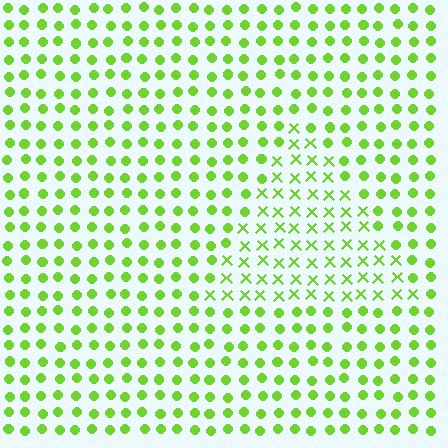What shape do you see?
I see a triangle.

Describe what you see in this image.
The image is filled with small lime elements arranged in a uniform grid. A triangle-shaped region contains X marks, while the surrounding area contains circles. The boundary is defined purely by the change in element shape.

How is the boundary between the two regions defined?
The boundary is defined by a change in element shape: X marks inside vs. circles outside. All elements share the same color and spacing.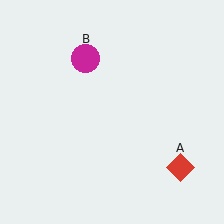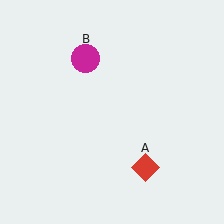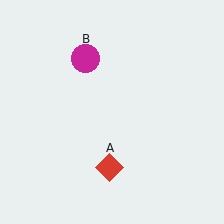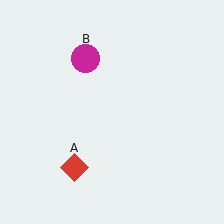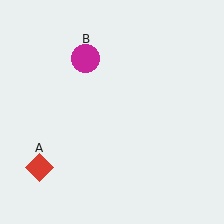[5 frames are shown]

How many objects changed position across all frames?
1 object changed position: red diamond (object A).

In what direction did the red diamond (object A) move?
The red diamond (object A) moved left.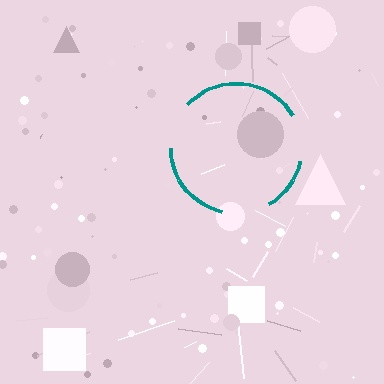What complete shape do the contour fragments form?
The contour fragments form a circle.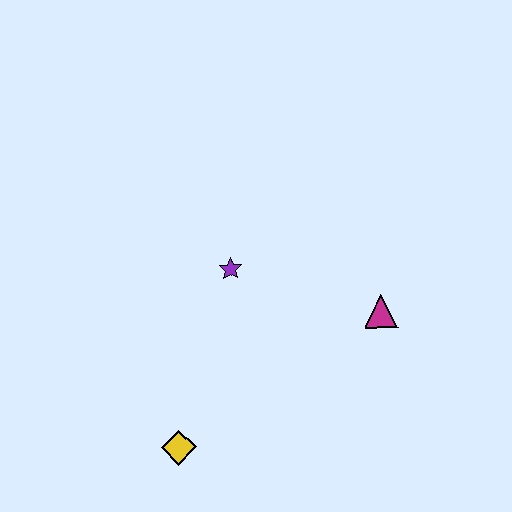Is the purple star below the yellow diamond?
No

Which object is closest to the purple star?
The magenta triangle is closest to the purple star.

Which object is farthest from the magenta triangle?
The yellow diamond is farthest from the magenta triangle.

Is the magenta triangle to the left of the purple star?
No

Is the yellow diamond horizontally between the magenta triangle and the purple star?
No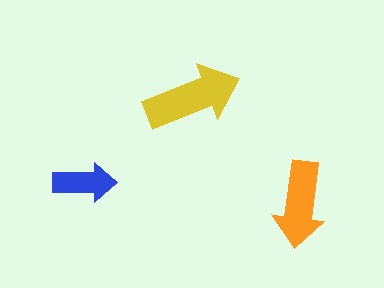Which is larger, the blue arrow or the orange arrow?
The orange one.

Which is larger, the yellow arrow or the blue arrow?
The yellow one.